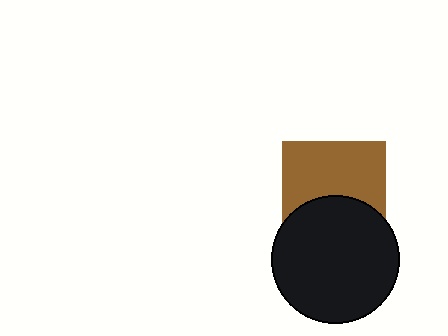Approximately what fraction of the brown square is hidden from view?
Roughly 41% of the brown square is hidden behind the black circle.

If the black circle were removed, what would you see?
You would see the complete brown square.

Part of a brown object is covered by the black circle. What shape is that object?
It is a square.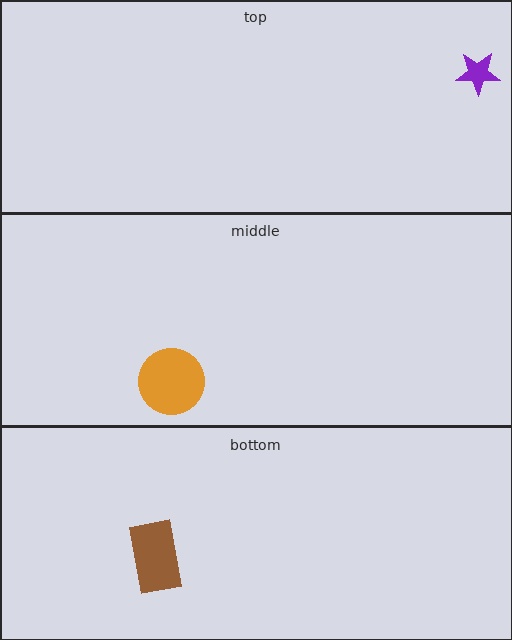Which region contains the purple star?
The top region.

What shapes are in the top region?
The purple star.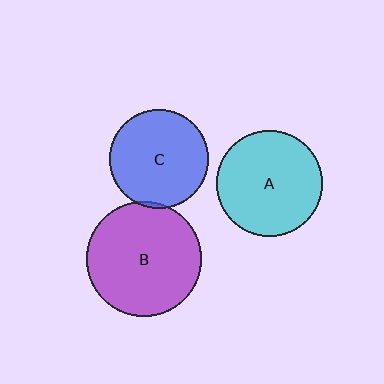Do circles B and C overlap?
Yes.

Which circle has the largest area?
Circle B (purple).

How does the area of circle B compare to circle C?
Approximately 1.3 times.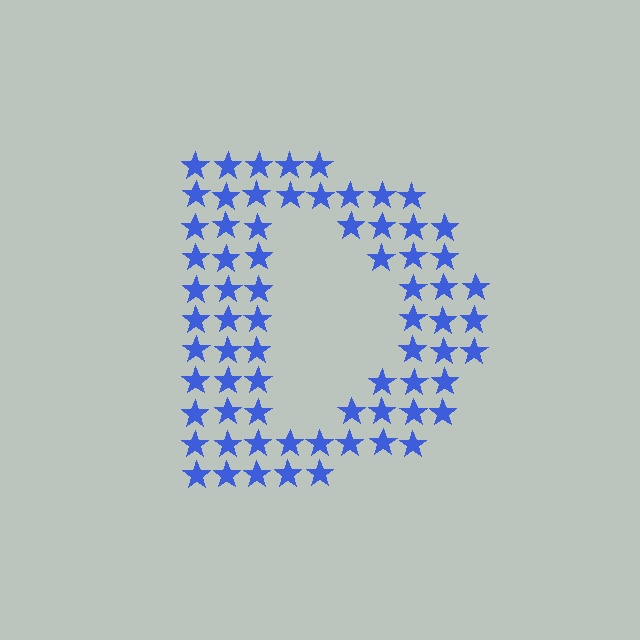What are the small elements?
The small elements are stars.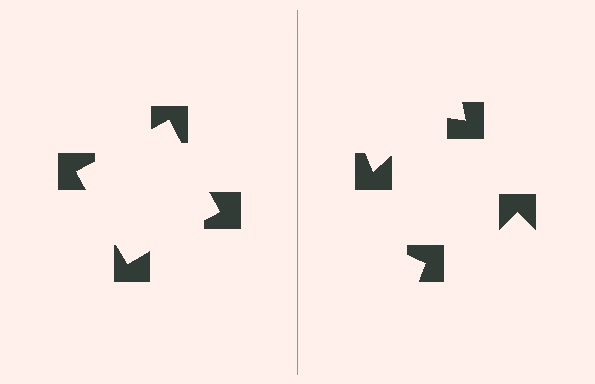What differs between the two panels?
The notched squares are positioned identically on both sides; only the wedge orientations differ. On the left they align to a square; on the right they are misaligned.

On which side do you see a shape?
An illusory square appears on the left side. On the right side the wedge cuts are rotated, so no coherent shape forms.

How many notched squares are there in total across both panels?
8 — 4 on each side.